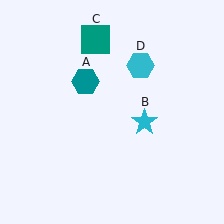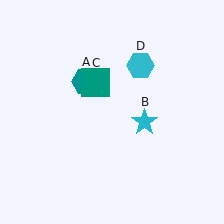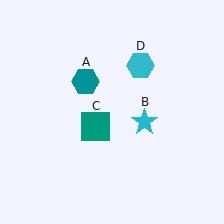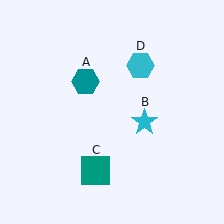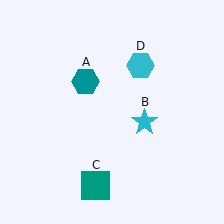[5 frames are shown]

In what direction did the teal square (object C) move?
The teal square (object C) moved down.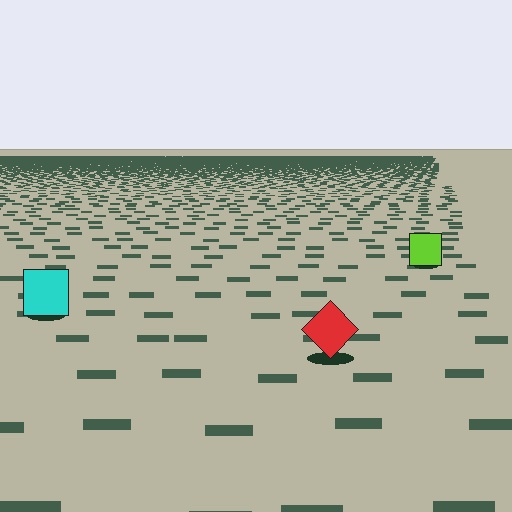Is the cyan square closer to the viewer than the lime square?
Yes. The cyan square is closer — you can tell from the texture gradient: the ground texture is coarser near it.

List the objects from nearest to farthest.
From nearest to farthest: the red diamond, the cyan square, the lime square.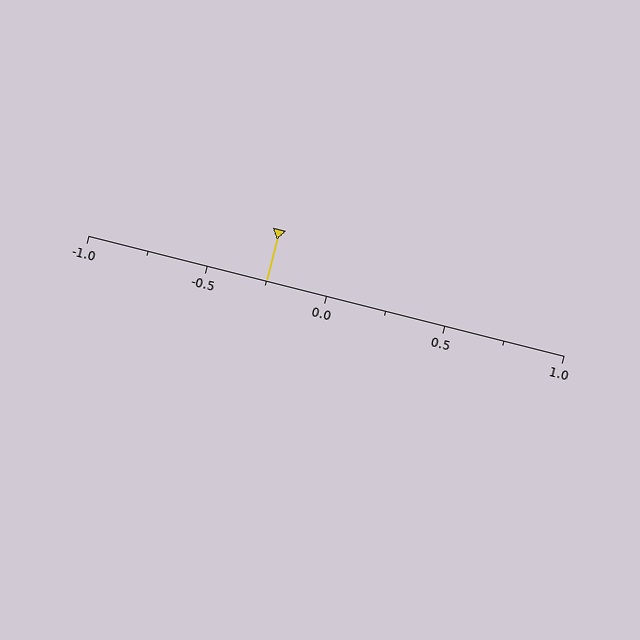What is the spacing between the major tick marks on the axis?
The major ticks are spaced 0.5 apart.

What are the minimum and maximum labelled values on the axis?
The axis runs from -1.0 to 1.0.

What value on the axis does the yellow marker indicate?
The marker indicates approximately -0.25.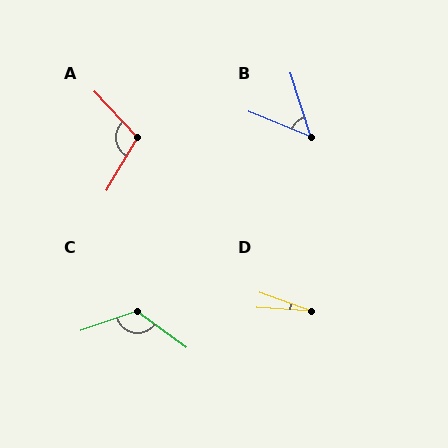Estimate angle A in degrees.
Approximately 106 degrees.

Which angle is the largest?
C, at approximately 125 degrees.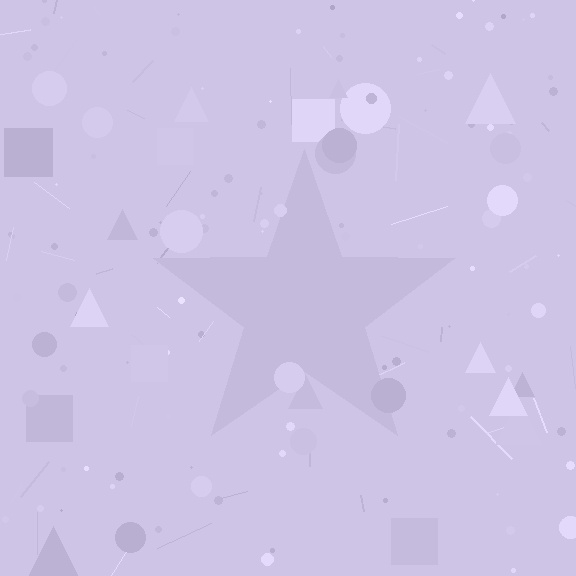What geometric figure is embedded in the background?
A star is embedded in the background.